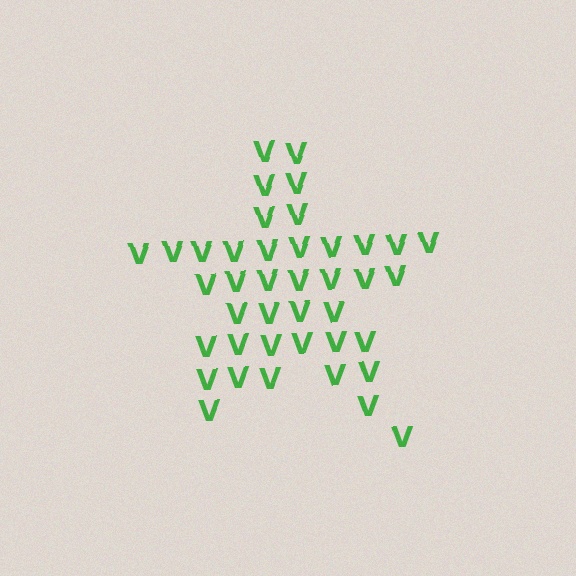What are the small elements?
The small elements are letter V's.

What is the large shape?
The large shape is a star.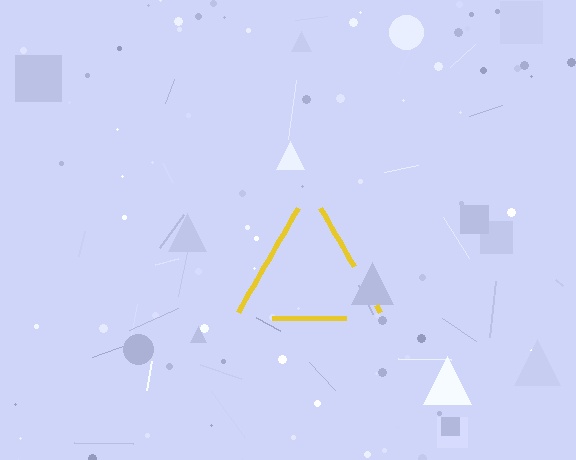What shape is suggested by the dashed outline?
The dashed outline suggests a triangle.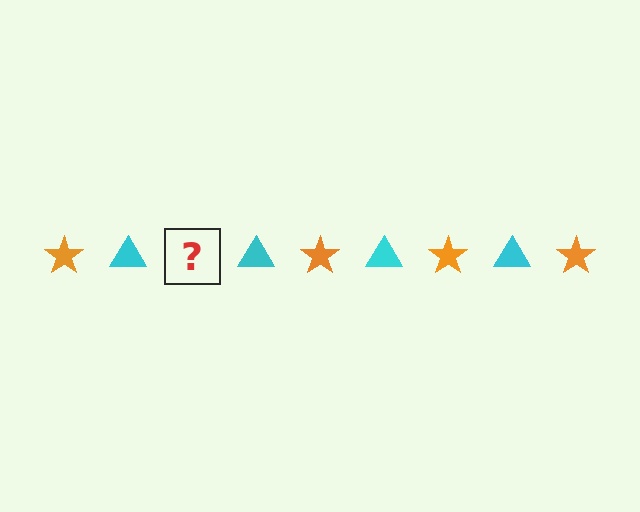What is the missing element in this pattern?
The missing element is an orange star.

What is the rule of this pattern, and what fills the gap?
The rule is that the pattern alternates between orange star and cyan triangle. The gap should be filled with an orange star.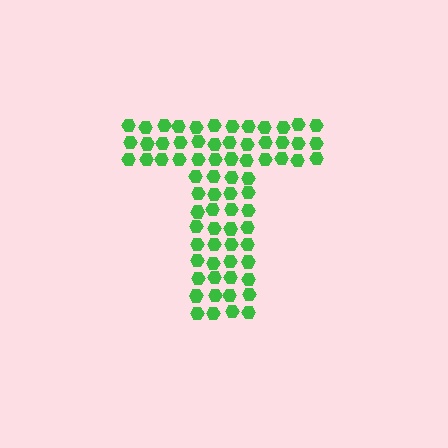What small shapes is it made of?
It is made of small hexagons.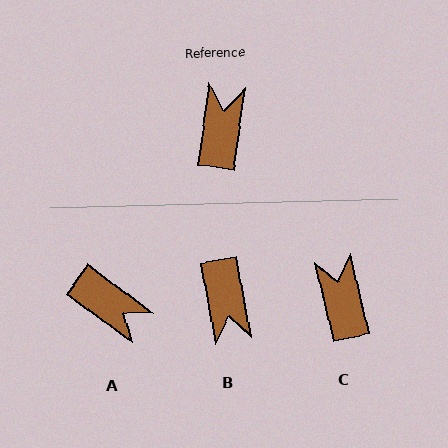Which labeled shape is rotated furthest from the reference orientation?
B, about 162 degrees away.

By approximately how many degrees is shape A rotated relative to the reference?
Approximately 119 degrees clockwise.